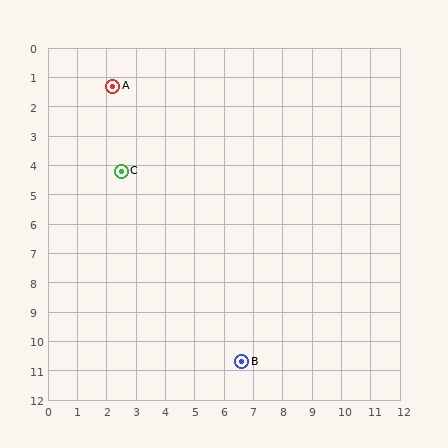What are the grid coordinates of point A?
Point A is at approximately (2.2, 1.3).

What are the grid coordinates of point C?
Point C is at approximately (2.5, 4.2).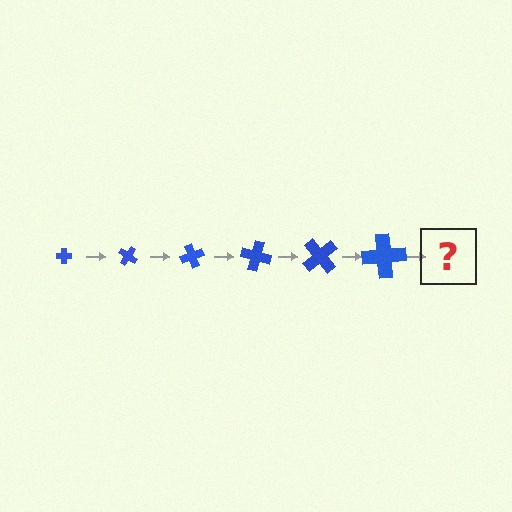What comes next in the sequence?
The next element should be a cross, larger than the previous one and rotated 210 degrees from the start.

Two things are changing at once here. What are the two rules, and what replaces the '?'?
The two rules are that the cross grows larger each step and it rotates 35 degrees each step. The '?' should be a cross, larger than the previous one and rotated 210 degrees from the start.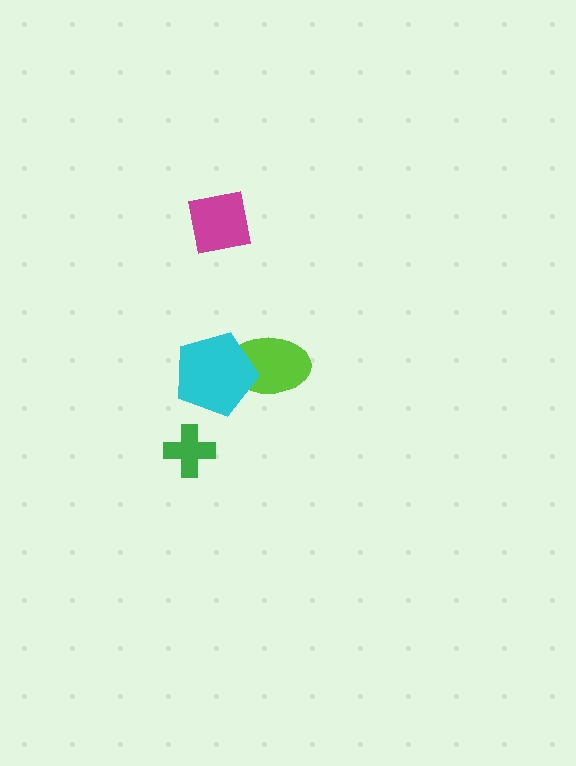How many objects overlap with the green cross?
0 objects overlap with the green cross.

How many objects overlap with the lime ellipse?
1 object overlaps with the lime ellipse.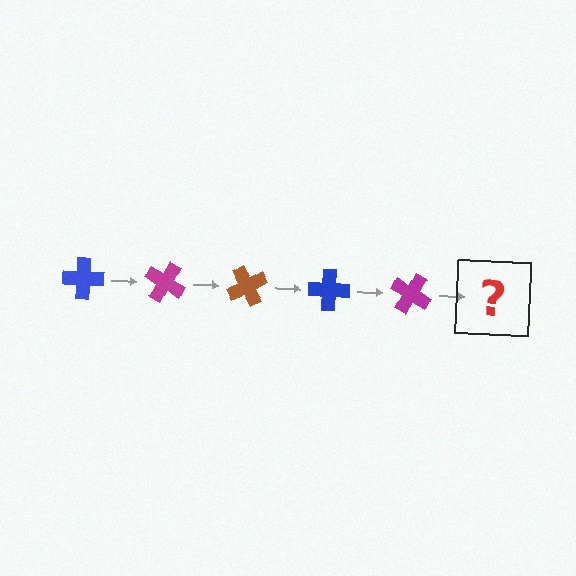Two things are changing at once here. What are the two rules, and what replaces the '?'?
The two rules are that it rotates 30 degrees each step and the color cycles through blue, magenta, and brown. The '?' should be a brown cross, rotated 150 degrees from the start.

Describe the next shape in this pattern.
It should be a brown cross, rotated 150 degrees from the start.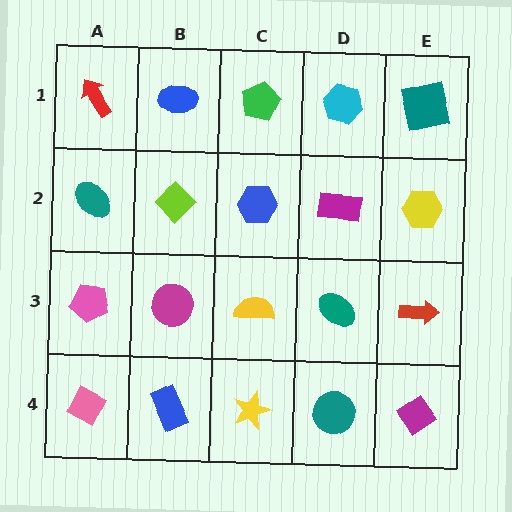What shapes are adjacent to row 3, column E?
A yellow hexagon (row 2, column E), a magenta diamond (row 4, column E), a teal ellipse (row 3, column D).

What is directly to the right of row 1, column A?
A blue ellipse.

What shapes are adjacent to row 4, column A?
A pink pentagon (row 3, column A), a blue rectangle (row 4, column B).